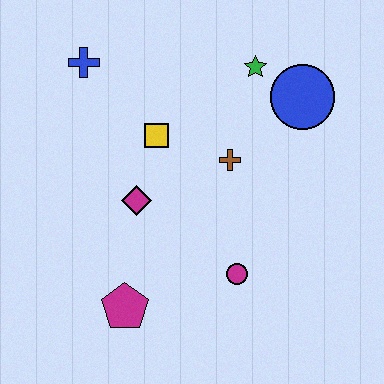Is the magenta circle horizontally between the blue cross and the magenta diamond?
No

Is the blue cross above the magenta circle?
Yes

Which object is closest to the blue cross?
The yellow square is closest to the blue cross.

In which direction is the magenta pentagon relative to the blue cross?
The magenta pentagon is below the blue cross.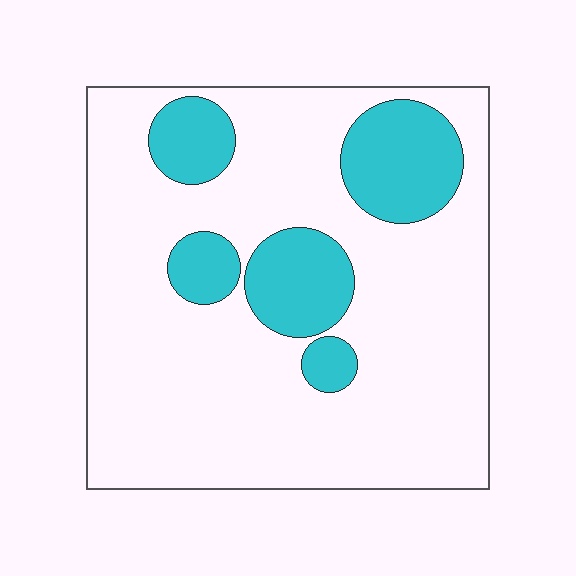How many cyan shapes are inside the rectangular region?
5.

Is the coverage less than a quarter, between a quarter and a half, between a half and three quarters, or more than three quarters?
Less than a quarter.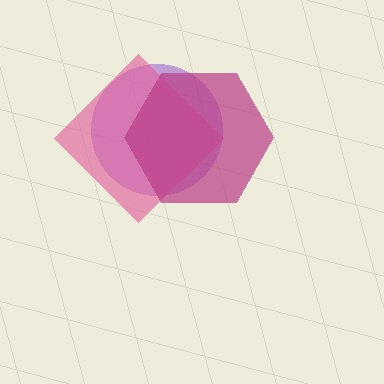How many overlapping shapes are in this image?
There are 3 overlapping shapes in the image.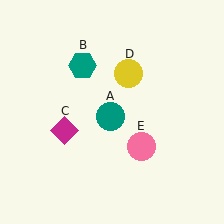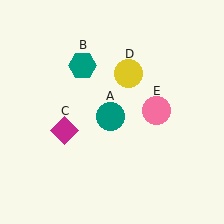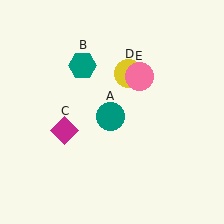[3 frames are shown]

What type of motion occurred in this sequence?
The pink circle (object E) rotated counterclockwise around the center of the scene.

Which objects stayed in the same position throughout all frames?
Teal circle (object A) and teal hexagon (object B) and magenta diamond (object C) and yellow circle (object D) remained stationary.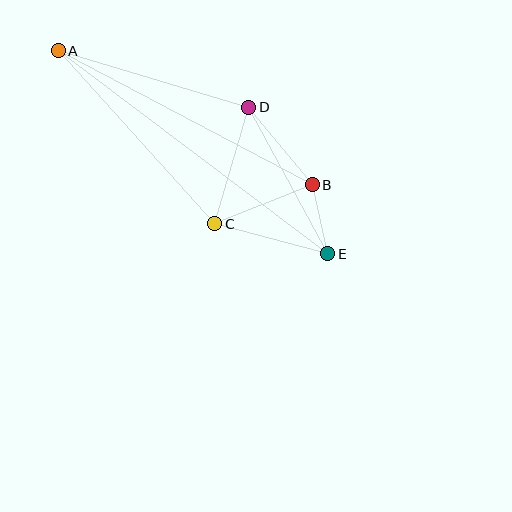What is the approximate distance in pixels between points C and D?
The distance between C and D is approximately 121 pixels.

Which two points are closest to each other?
Points B and E are closest to each other.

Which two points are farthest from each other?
Points A and E are farthest from each other.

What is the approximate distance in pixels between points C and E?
The distance between C and E is approximately 117 pixels.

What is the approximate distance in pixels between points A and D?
The distance between A and D is approximately 199 pixels.